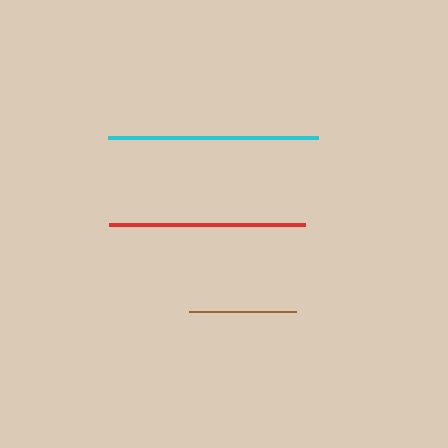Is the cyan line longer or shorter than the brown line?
The cyan line is longer than the brown line.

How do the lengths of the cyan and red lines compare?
The cyan and red lines are approximately the same length.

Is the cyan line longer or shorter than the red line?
The cyan line is longer than the red line.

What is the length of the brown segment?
The brown segment is approximately 108 pixels long.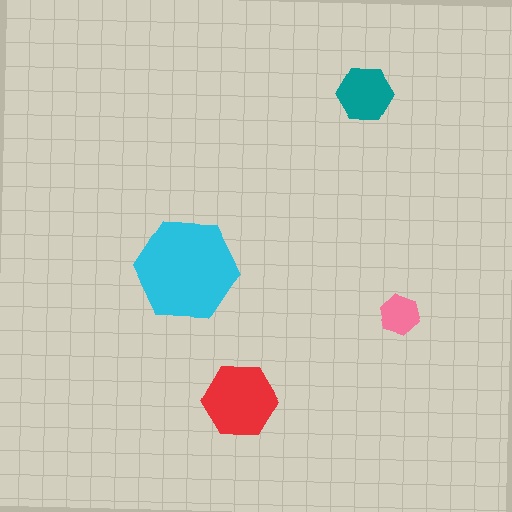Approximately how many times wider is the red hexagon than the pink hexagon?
About 2 times wider.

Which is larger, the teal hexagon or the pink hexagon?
The teal one.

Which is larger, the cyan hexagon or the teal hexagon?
The cyan one.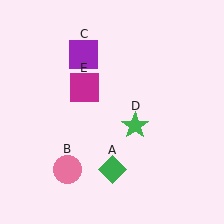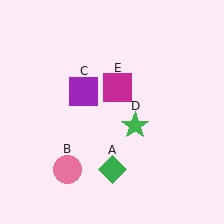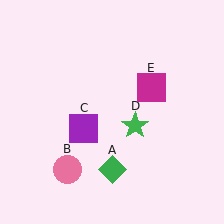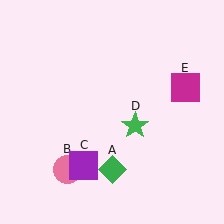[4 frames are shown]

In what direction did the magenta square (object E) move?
The magenta square (object E) moved right.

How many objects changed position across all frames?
2 objects changed position: purple square (object C), magenta square (object E).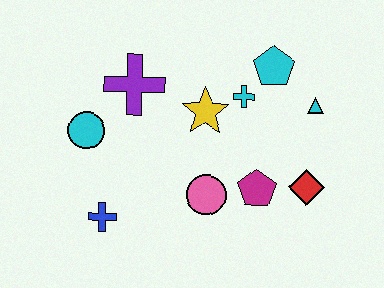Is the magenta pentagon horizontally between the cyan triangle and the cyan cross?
Yes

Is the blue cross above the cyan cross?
No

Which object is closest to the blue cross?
The cyan circle is closest to the blue cross.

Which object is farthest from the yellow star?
The blue cross is farthest from the yellow star.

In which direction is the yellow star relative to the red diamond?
The yellow star is to the left of the red diamond.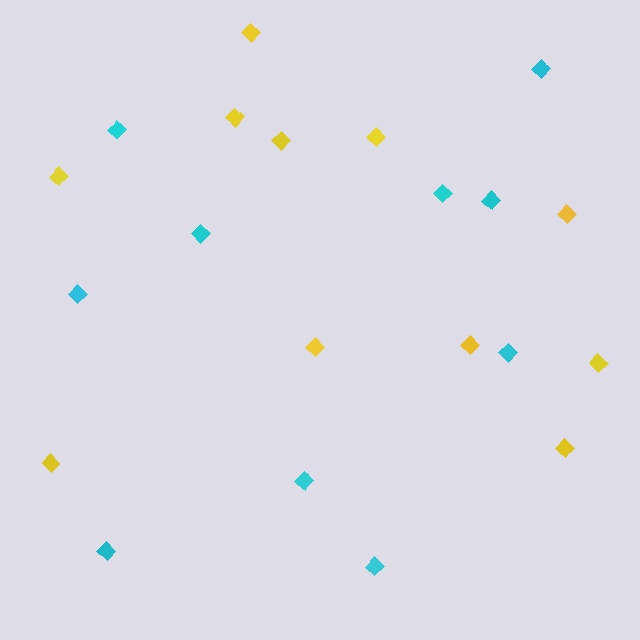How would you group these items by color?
There are 2 groups: one group of cyan diamonds (10) and one group of yellow diamonds (11).